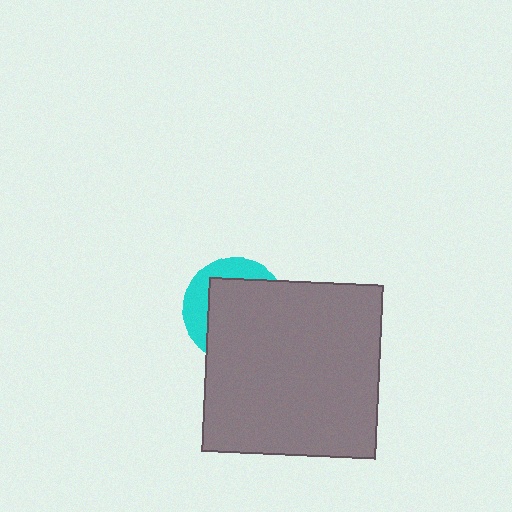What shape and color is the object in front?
The object in front is a gray square.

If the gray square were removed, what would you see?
You would see the complete cyan circle.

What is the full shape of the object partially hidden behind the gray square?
The partially hidden object is a cyan circle.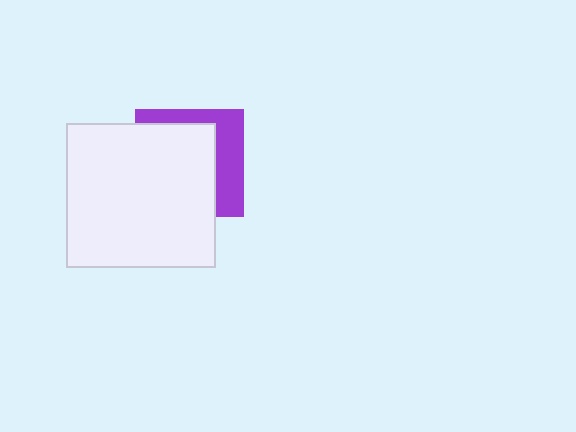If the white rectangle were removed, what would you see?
You would see the complete purple square.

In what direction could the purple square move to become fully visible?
The purple square could move toward the upper-right. That would shift it out from behind the white rectangle entirely.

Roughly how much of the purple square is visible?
A small part of it is visible (roughly 36%).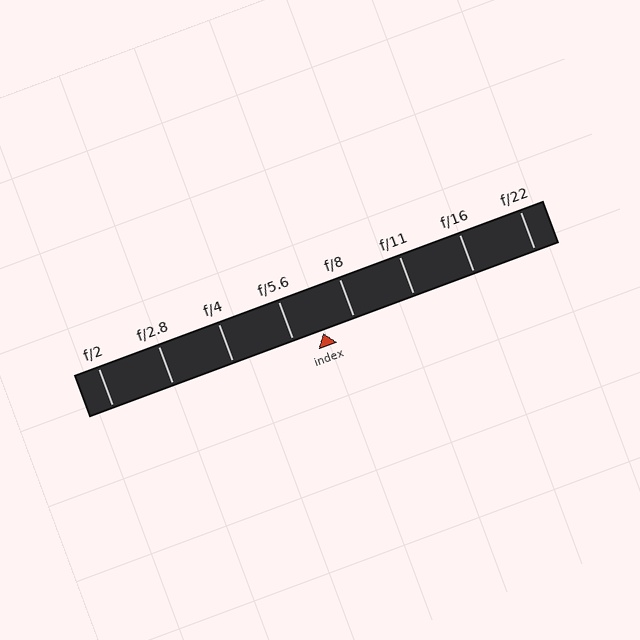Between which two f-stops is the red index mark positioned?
The index mark is between f/5.6 and f/8.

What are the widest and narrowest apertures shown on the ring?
The widest aperture shown is f/2 and the narrowest is f/22.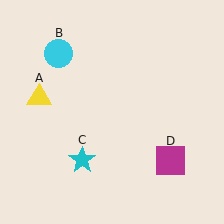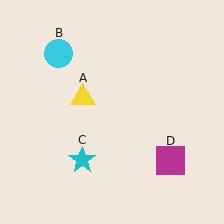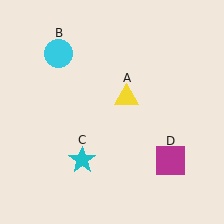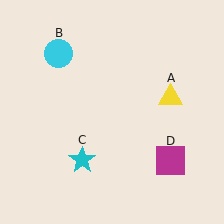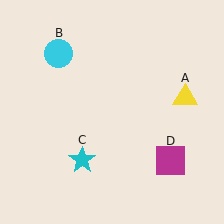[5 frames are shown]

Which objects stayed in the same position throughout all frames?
Cyan circle (object B) and cyan star (object C) and magenta square (object D) remained stationary.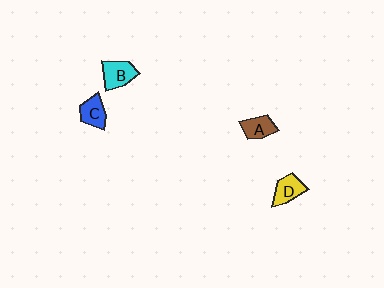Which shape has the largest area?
Shape B (cyan).